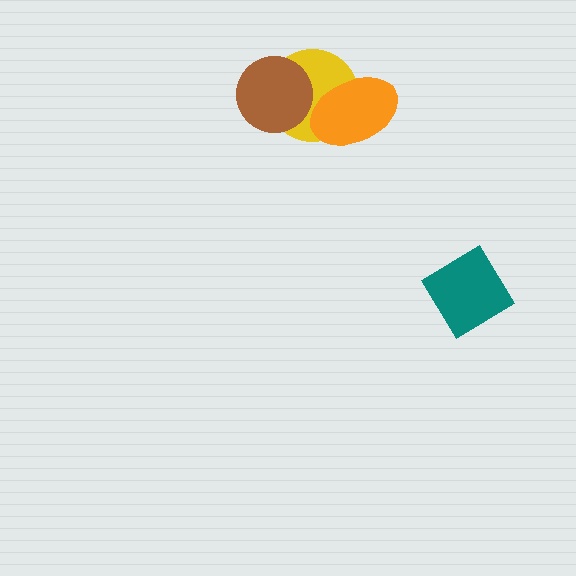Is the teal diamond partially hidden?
No, no other shape covers it.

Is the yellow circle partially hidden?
Yes, it is partially covered by another shape.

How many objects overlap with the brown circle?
1 object overlaps with the brown circle.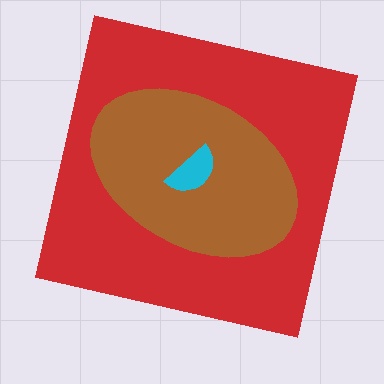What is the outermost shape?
The red square.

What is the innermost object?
The cyan semicircle.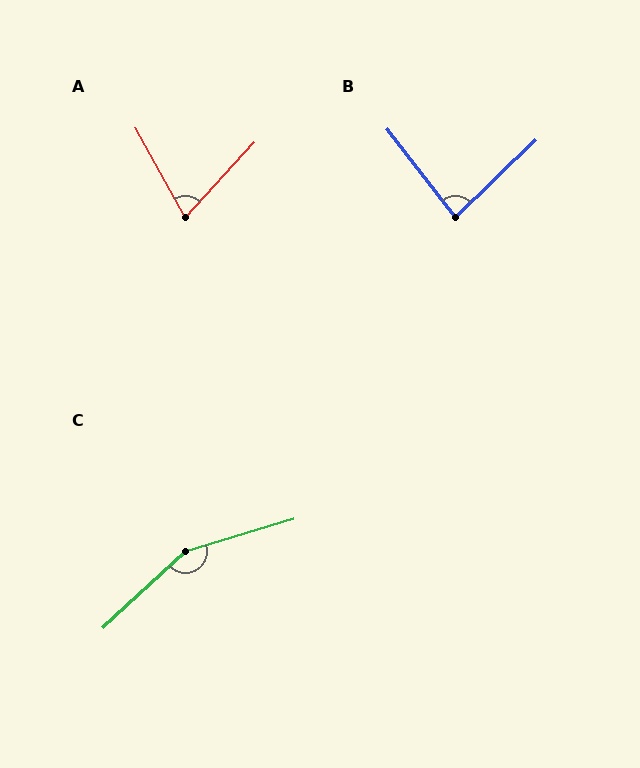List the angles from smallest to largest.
A (72°), B (84°), C (154°).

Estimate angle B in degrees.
Approximately 84 degrees.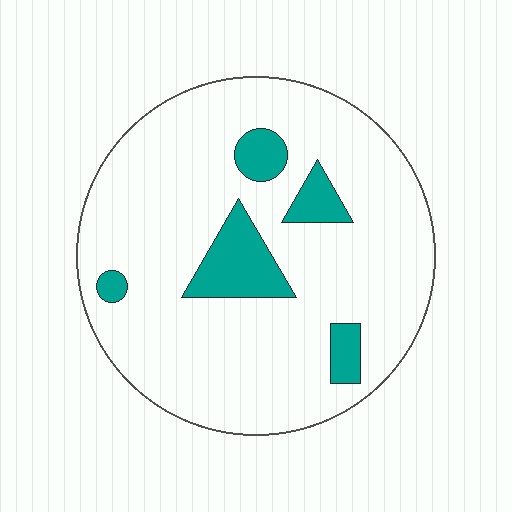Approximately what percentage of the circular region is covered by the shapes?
Approximately 15%.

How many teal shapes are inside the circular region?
5.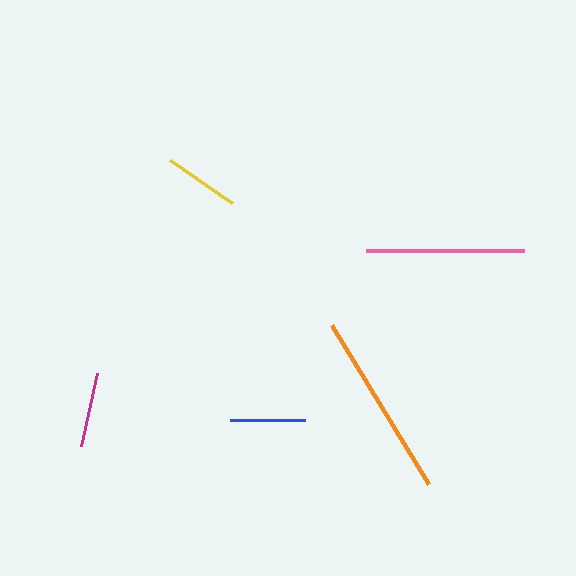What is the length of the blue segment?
The blue segment is approximately 75 pixels long.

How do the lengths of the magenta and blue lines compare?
The magenta and blue lines are approximately the same length.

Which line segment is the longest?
The orange line is the longest at approximately 187 pixels.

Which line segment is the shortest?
The blue line is the shortest at approximately 75 pixels.